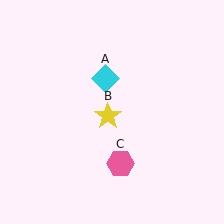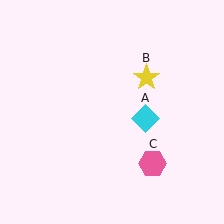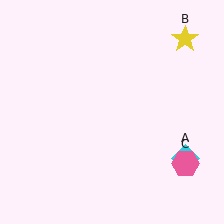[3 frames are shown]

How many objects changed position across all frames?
3 objects changed position: cyan diamond (object A), yellow star (object B), pink hexagon (object C).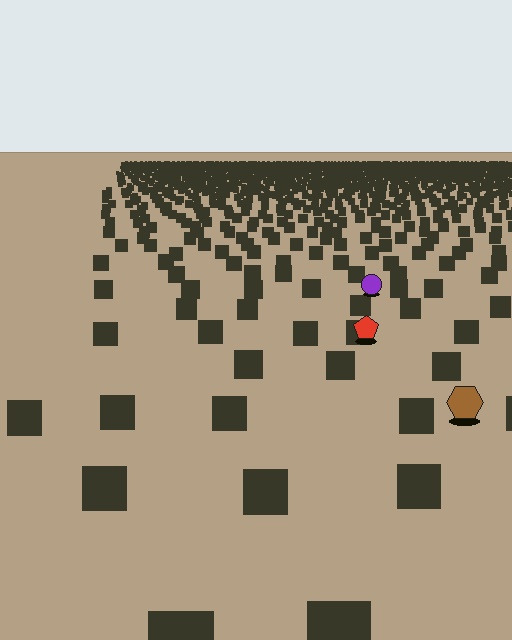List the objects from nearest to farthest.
From nearest to farthest: the brown hexagon, the red pentagon, the purple circle.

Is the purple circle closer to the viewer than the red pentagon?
No. The red pentagon is closer — you can tell from the texture gradient: the ground texture is coarser near it.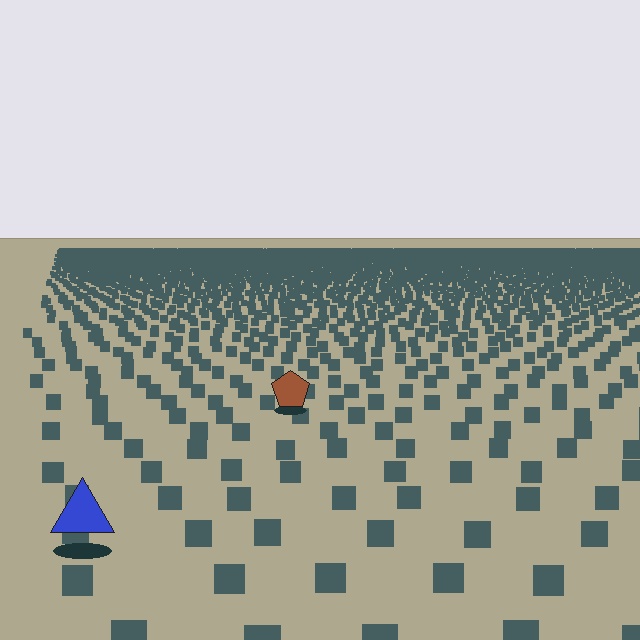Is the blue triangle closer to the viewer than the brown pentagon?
Yes. The blue triangle is closer — you can tell from the texture gradient: the ground texture is coarser near it.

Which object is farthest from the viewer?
The brown pentagon is farthest from the viewer. It appears smaller and the ground texture around it is denser.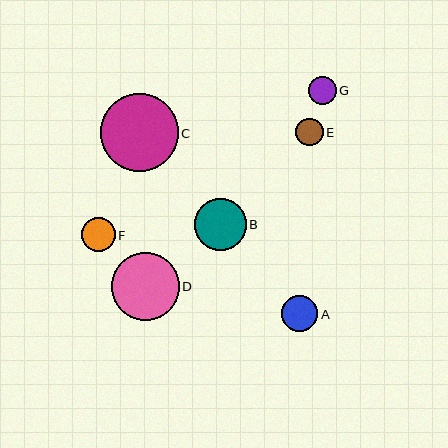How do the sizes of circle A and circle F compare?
Circle A and circle F are approximately the same size.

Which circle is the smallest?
Circle E is the smallest with a size of approximately 27 pixels.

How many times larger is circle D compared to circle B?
Circle D is approximately 1.3 times the size of circle B.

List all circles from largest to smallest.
From largest to smallest: C, D, B, A, F, G, E.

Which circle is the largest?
Circle C is the largest with a size of approximately 78 pixels.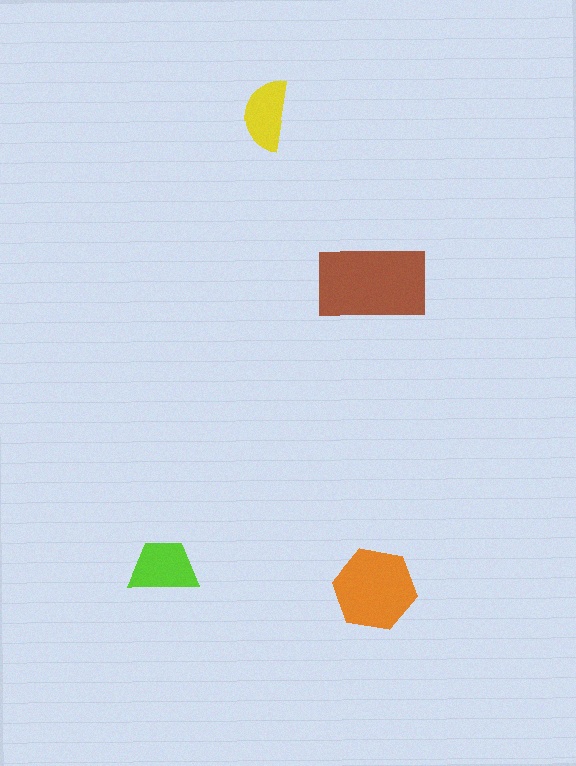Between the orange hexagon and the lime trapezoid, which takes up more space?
The orange hexagon.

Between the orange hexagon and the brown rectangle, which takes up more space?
The brown rectangle.